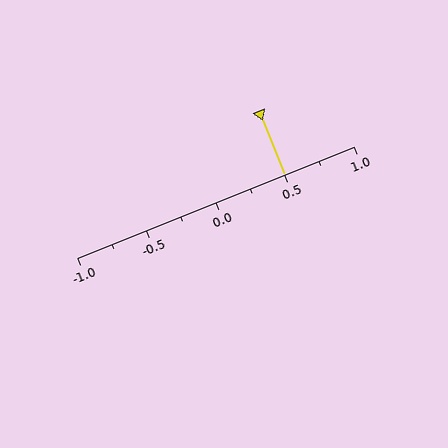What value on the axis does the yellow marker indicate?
The marker indicates approximately 0.5.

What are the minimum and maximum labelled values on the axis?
The axis runs from -1.0 to 1.0.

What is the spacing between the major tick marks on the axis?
The major ticks are spaced 0.5 apart.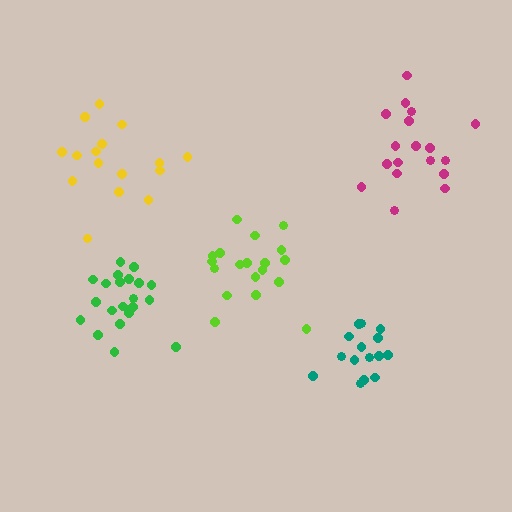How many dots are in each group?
Group 1: 18 dots, Group 2: 15 dots, Group 3: 19 dots, Group 4: 16 dots, Group 5: 21 dots (89 total).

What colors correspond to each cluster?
The clusters are colored: magenta, teal, lime, yellow, green.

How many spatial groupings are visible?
There are 5 spatial groupings.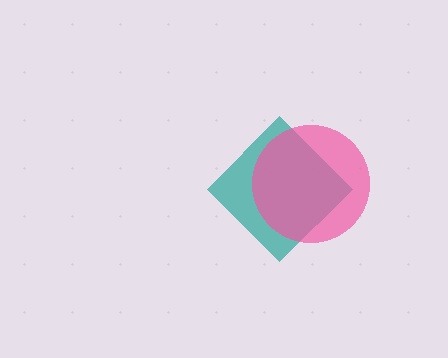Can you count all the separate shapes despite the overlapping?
Yes, there are 2 separate shapes.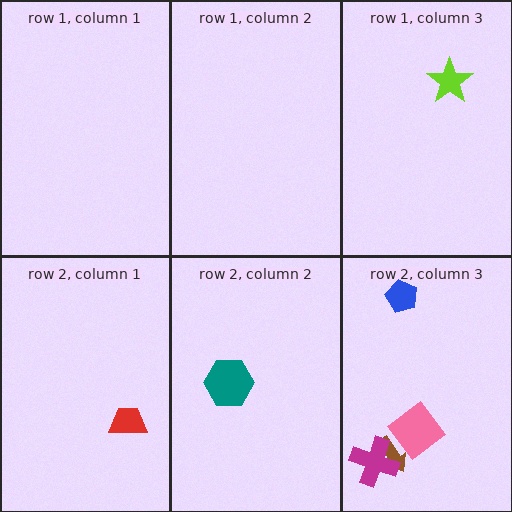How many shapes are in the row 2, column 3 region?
4.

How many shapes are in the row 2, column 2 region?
1.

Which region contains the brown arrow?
The row 2, column 3 region.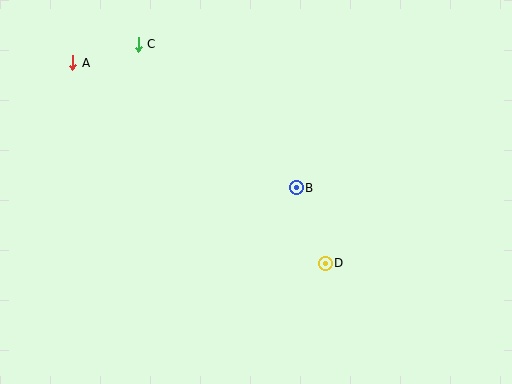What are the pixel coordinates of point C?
Point C is at (138, 44).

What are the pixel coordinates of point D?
Point D is at (325, 263).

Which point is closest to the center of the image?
Point B at (296, 188) is closest to the center.